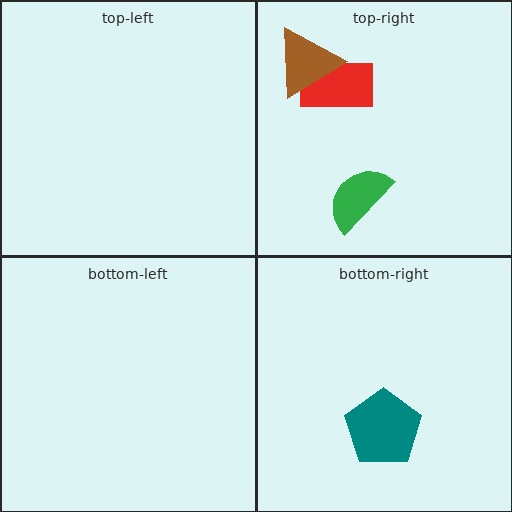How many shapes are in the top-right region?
3.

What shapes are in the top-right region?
The green semicircle, the red rectangle, the brown triangle.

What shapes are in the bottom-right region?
The teal pentagon.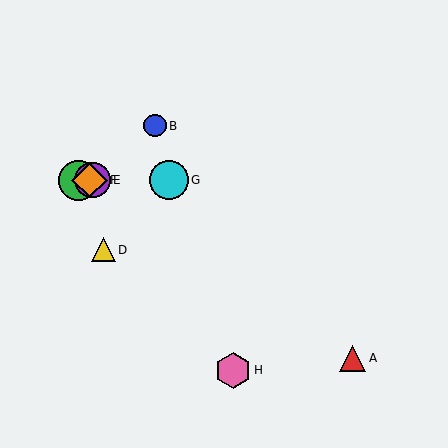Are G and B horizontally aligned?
No, G is at y≈180 and B is at y≈126.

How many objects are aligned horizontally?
4 objects (C, E, F, G) are aligned horizontally.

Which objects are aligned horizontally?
Objects C, E, F, G are aligned horizontally.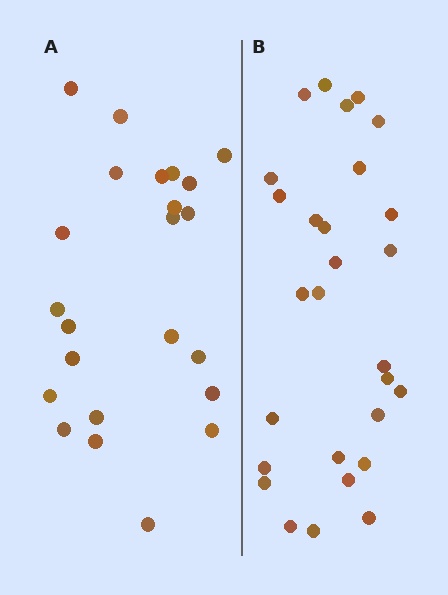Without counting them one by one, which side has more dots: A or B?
Region B (the right region) has more dots.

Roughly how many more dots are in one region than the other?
Region B has about 5 more dots than region A.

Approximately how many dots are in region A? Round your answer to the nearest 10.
About 20 dots. (The exact count is 23, which rounds to 20.)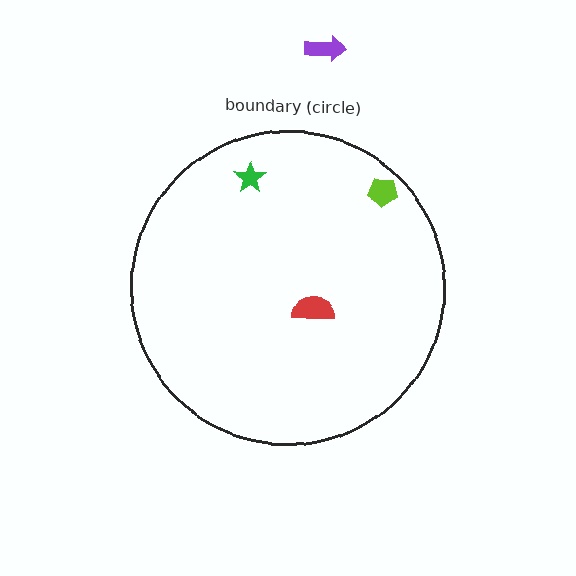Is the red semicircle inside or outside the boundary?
Inside.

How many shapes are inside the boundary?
3 inside, 1 outside.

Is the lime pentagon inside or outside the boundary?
Inside.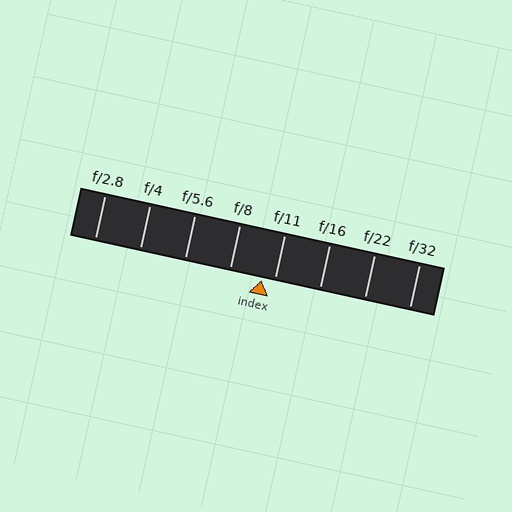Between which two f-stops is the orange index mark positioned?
The index mark is between f/8 and f/11.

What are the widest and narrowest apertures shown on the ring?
The widest aperture shown is f/2.8 and the narrowest is f/32.